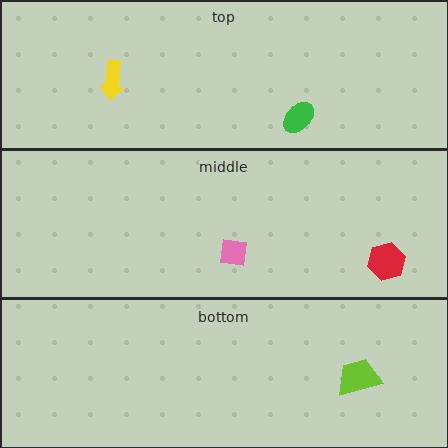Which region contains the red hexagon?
The middle region.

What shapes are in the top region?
The green ellipse, the yellow arrow.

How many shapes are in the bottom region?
1.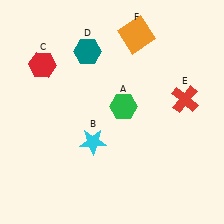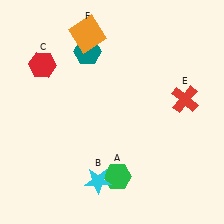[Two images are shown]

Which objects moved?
The objects that moved are: the green hexagon (A), the cyan star (B), the orange square (F).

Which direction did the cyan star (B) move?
The cyan star (B) moved down.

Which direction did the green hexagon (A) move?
The green hexagon (A) moved down.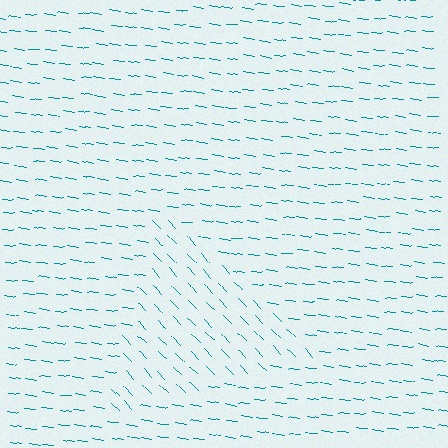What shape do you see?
I see a triangle.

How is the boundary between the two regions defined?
The boundary is defined purely by a change in line orientation (approximately 39 degrees difference). All lines are the same color and thickness.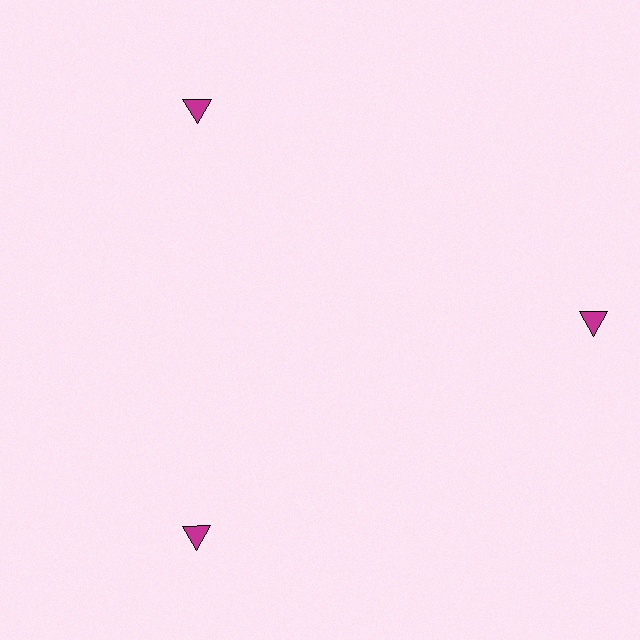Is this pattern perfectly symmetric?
No. The 3 magenta triangles are arranged in a ring, but one element near the 3 o'clock position is pushed outward from the center, breaking the 3-fold rotational symmetry.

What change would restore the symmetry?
The symmetry would be restored by moving it inward, back onto the ring so that all 3 triangles sit at equal angles and equal distance from the center.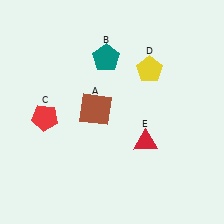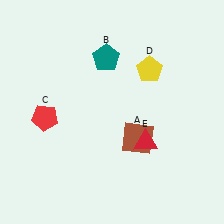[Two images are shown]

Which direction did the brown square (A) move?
The brown square (A) moved right.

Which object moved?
The brown square (A) moved right.